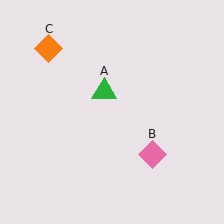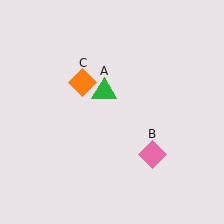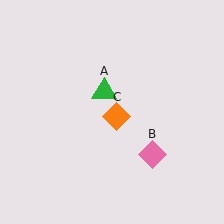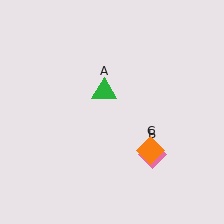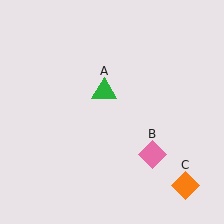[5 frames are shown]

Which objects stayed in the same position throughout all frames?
Green triangle (object A) and pink diamond (object B) remained stationary.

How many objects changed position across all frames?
1 object changed position: orange diamond (object C).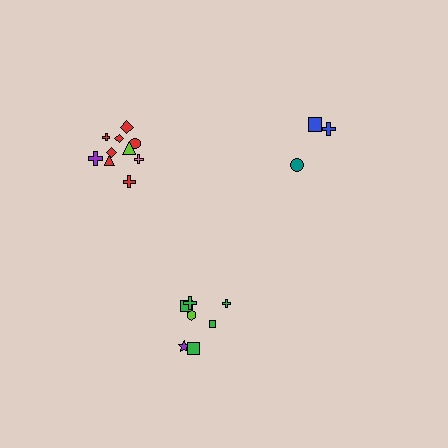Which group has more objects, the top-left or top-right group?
The top-left group.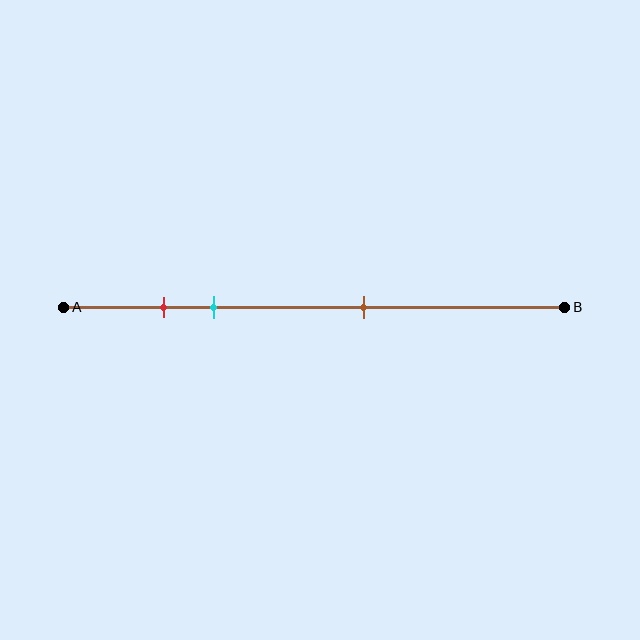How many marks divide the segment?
There are 3 marks dividing the segment.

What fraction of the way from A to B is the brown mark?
The brown mark is approximately 60% (0.6) of the way from A to B.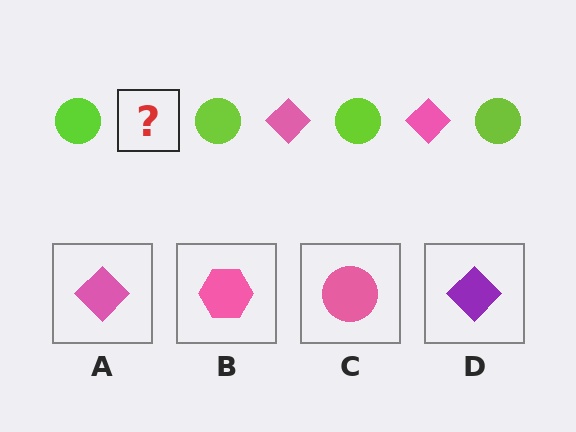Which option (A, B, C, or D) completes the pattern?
A.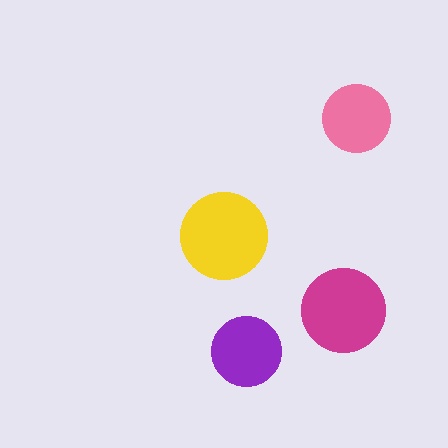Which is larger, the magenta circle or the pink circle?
The magenta one.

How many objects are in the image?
There are 4 objects in the image.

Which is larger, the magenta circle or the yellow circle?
The yellow one.